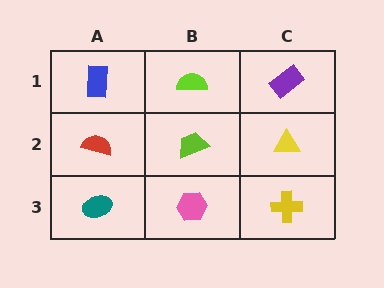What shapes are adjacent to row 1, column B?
A lime trapezoid (row 2, column B), a blue rectangle (row 1, column A), a purple rectangle (row 1, column C).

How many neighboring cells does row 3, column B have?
3.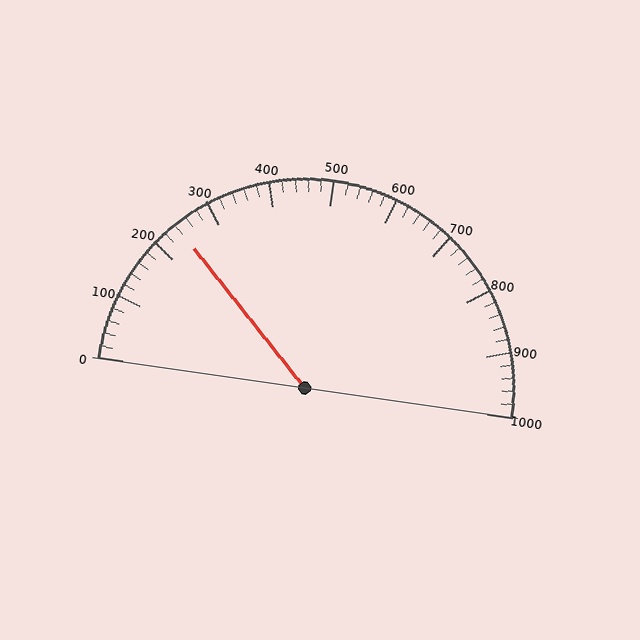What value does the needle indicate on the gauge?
The needle indicates approximately 240.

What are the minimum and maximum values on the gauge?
The gauge ranges from 0 to 1000.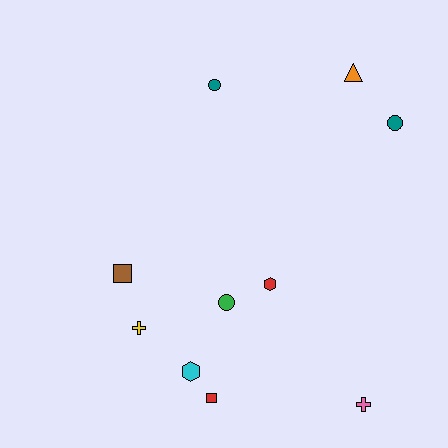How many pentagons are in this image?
There are no pentagons.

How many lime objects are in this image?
There are no lime objects.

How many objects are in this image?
There are 10 objects.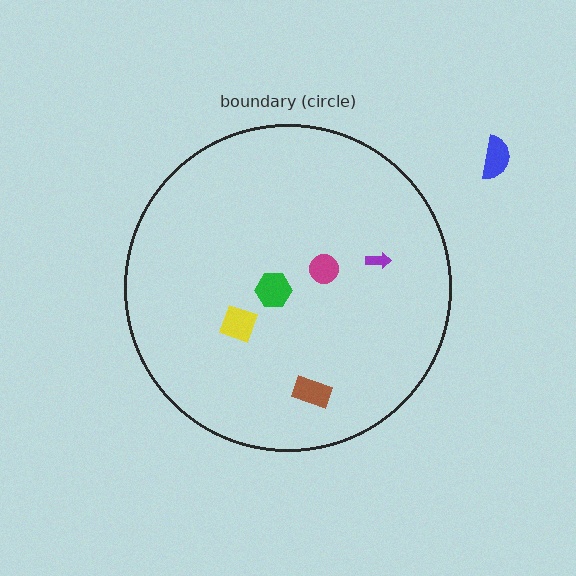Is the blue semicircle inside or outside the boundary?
Outside.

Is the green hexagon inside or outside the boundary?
Inside.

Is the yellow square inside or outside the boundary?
Inside.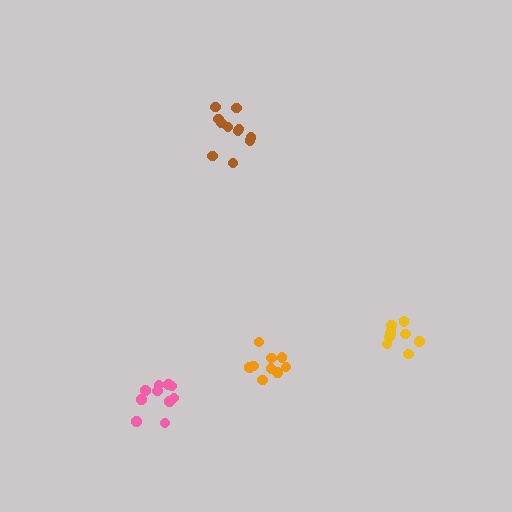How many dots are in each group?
Group 1: 9 dots, Group 2: 10 dots, Group 3: 11 dots, Group 4: 9 dots (39 total).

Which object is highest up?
The brown cluster is topmost.